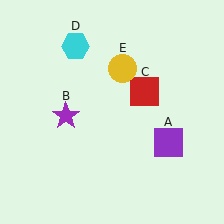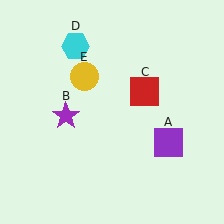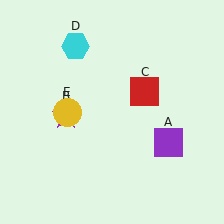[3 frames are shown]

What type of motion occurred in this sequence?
The yellow circle (object E) rotated counterclockwise around the center of the scene.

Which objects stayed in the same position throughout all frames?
Purple square (object A) and purple star (object B) and red square (object C) and cyan hexagon (object D) remained stationary.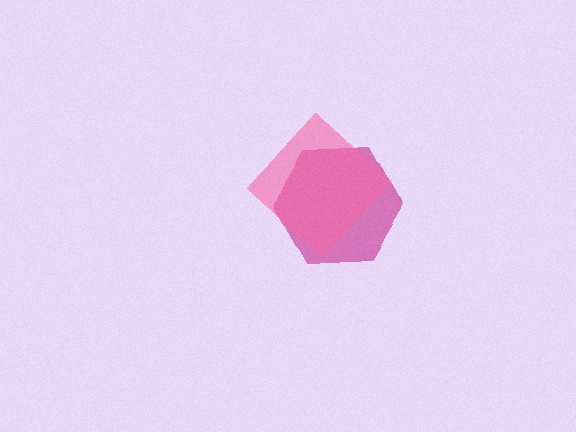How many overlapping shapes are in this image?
There are 2 overlapping shapes in the image.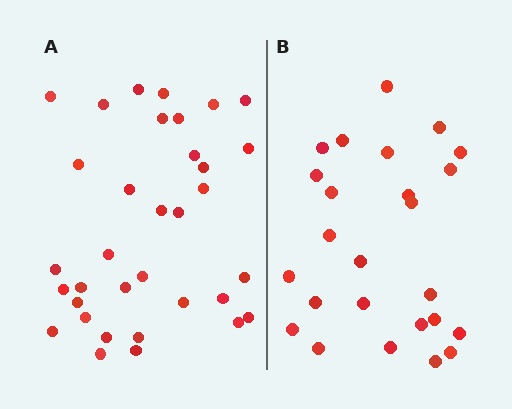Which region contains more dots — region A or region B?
Region A (the left region) has more dots.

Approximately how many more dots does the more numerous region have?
Region A has roughly 8 or so more dots than region B.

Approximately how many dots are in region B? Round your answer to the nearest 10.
About 20 dots. (The exact count is 25, which rounds to 20.)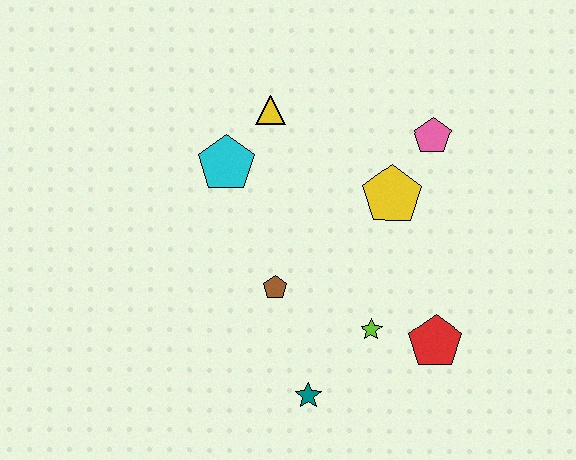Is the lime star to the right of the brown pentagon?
Yes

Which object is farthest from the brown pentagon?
The pink pentagon is farthest from the brown pentagon.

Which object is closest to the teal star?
The lime star is closest to the teal star.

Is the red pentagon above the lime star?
No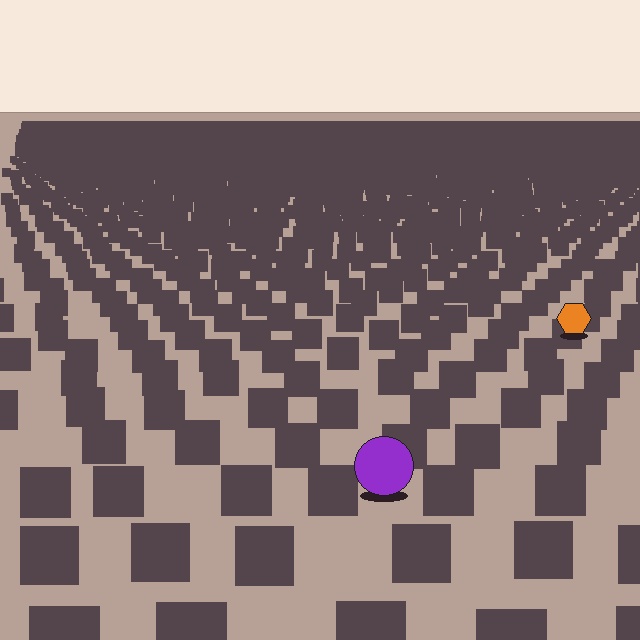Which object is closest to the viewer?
The purple circle is closest. The texture marks near it are larger and more spread out.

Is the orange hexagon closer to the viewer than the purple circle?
No. The purple circle is closer — you can tell from the texture gradient: the ground texture is coarser near it.